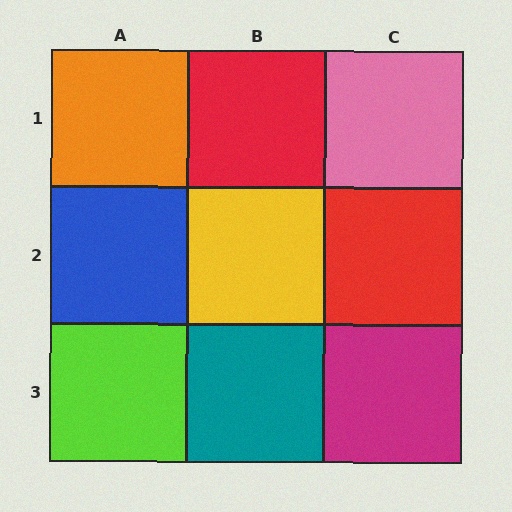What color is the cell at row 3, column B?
Teal.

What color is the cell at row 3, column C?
Magenta.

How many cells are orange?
1 cell is orange.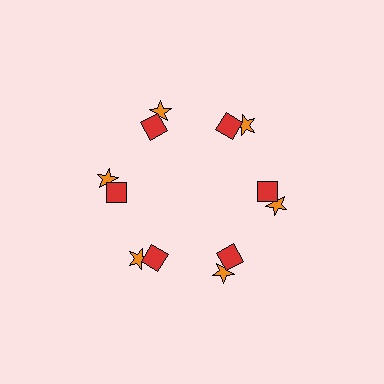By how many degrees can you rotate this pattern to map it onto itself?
The pattern maps onto itself every 60 degrees of rotation.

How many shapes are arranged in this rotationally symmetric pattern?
There are 12 shapes, arranged in 6 groups of 2.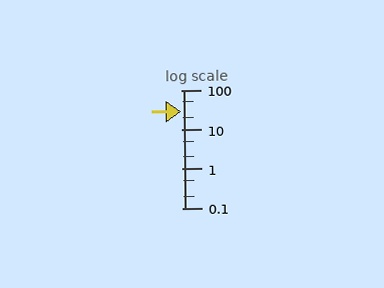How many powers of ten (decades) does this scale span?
The scale spans 3 decades, from 0.1 to 100.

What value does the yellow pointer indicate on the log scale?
The pointer indicates approximately 28.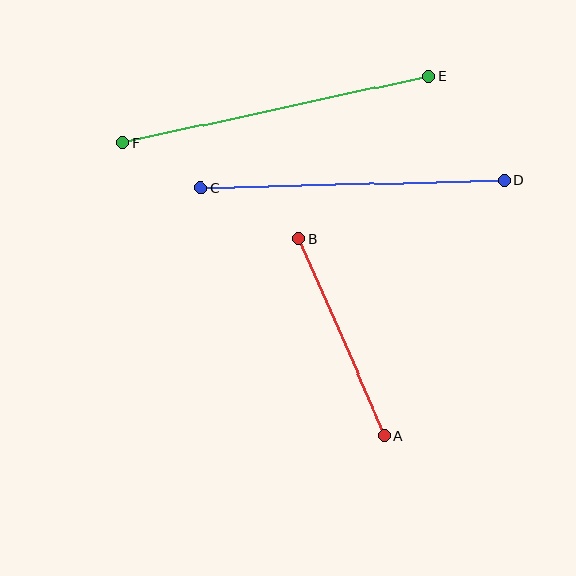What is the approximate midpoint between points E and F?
The midpoint is at approximately (276, 109) pixels.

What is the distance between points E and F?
The distance is approximately 314 pixels.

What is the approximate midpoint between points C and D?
The midpoint is at approximately (352, 184) pixels.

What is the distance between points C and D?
The distance is approximately 304 pixels.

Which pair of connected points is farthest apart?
Points E and F are farthest apart.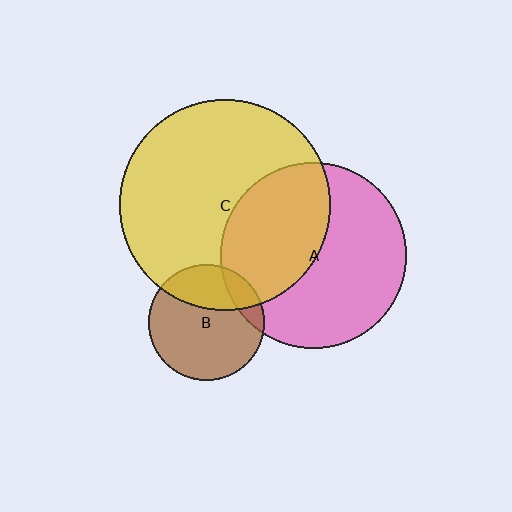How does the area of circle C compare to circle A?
Approximately 1.3 times.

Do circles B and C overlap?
Yes.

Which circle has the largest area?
Circle C (yellow).